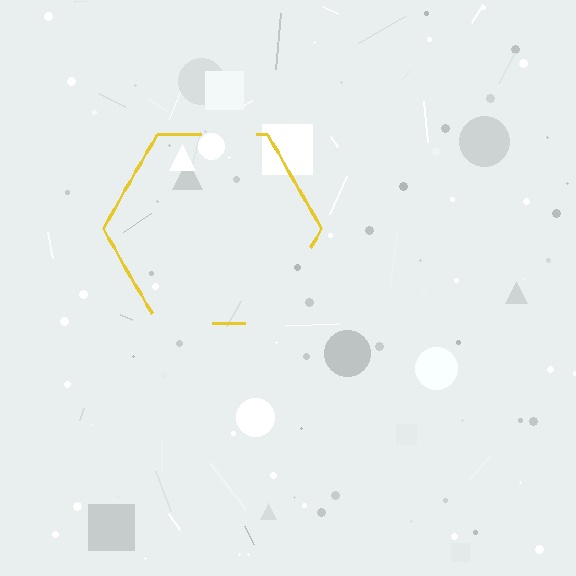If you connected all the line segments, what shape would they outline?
They would outline a hexagon.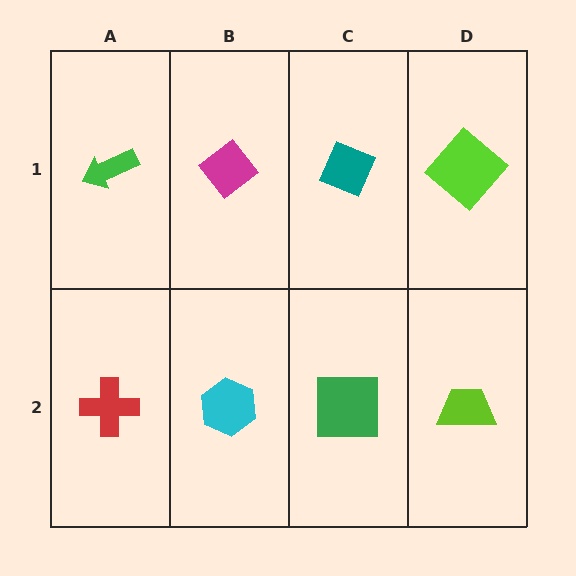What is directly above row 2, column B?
A magenta diamond.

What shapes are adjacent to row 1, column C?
A green square (row 2, column C), a magenta diamond (row 1, column B), a lime diamond (row 1, column D).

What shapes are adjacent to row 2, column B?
A magenta diamond (row 1, column B), a red cross (row 2, column A), a green square (row 2, column C).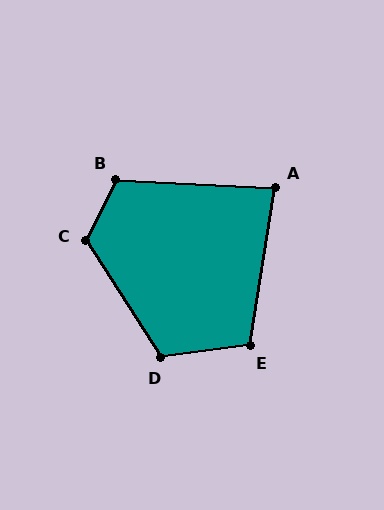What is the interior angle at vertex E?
Approximately 107 degrees (obtuse).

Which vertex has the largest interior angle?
C, at approximately 121 degrees.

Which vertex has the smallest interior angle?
A, at approximately 84 degrees.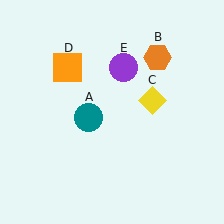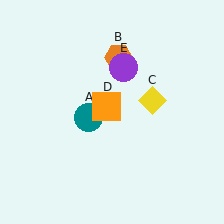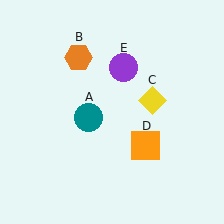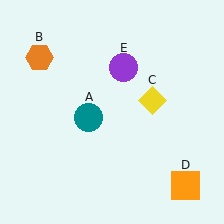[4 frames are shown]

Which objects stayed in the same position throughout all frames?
Teal circle (object A) and yellow diamond (object C) and purple circle (object E) remained stationary.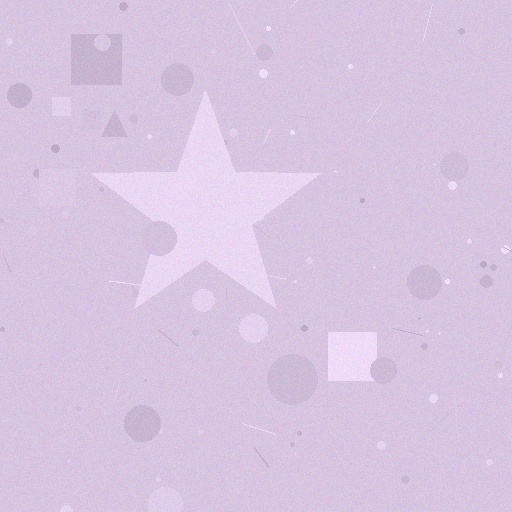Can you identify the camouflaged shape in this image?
The camouflaged shape is a star.